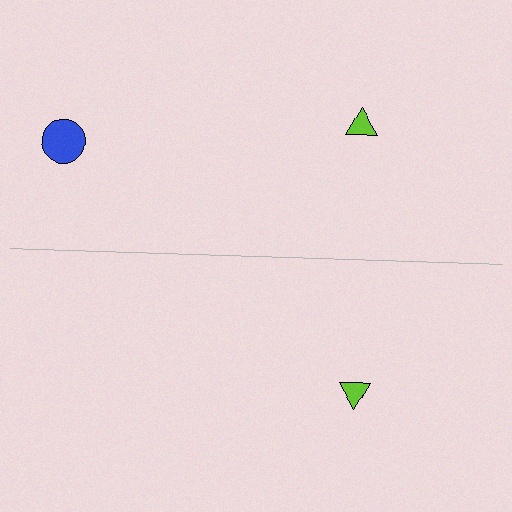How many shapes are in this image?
There are 3 shapes in this image.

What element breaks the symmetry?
A blue circle is missing from the bottom side.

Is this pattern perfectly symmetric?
No, the pattern is not perfectly symmetric. A blue circle is missing from the bottom side.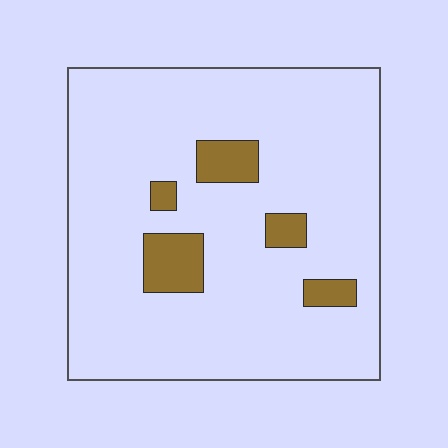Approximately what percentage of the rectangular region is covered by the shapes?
Approximately 10%.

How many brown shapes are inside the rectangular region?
5.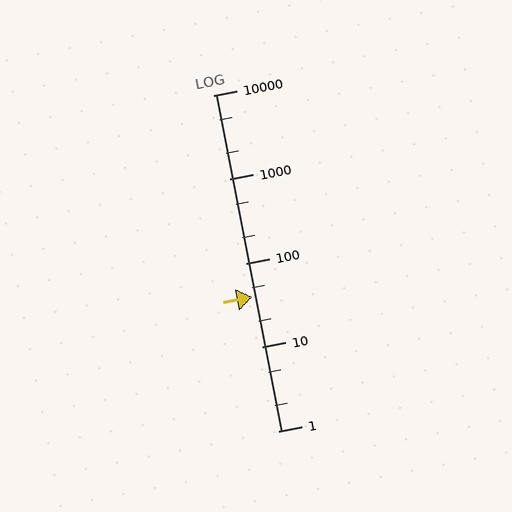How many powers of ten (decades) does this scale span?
The scale spans 4 decades, from 1 to 10000.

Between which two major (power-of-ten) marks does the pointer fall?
The pointer is between 10 and 100.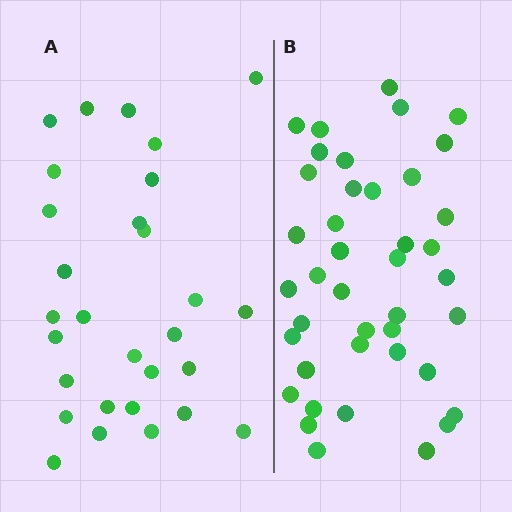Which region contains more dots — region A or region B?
Region B (the right region) has more dots.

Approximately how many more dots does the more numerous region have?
Region B has roughly 12 or so more dots than region A.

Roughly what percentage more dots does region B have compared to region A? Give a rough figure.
About 40% more.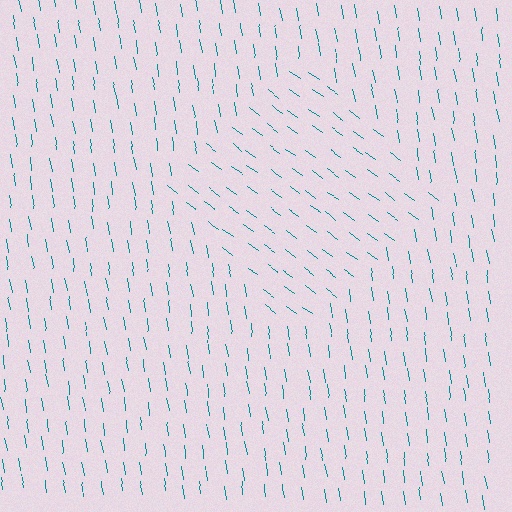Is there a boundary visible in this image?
Yes, there is a texture boundary formed by a change in line orientation.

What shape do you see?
I see a diamond.